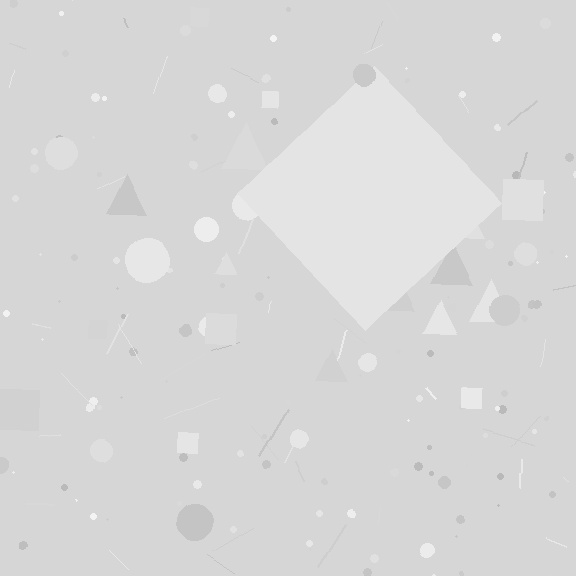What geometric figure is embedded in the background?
A diamond is embedded in the background.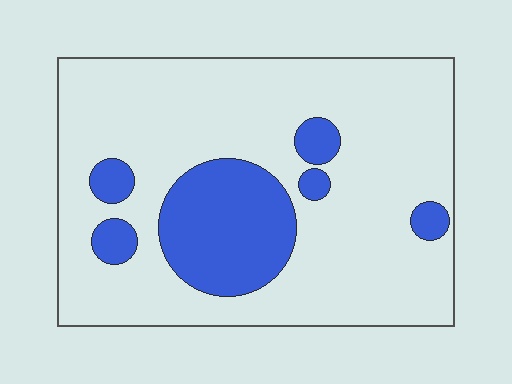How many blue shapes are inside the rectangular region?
6.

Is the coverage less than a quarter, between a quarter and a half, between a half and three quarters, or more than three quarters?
Less than a quarter.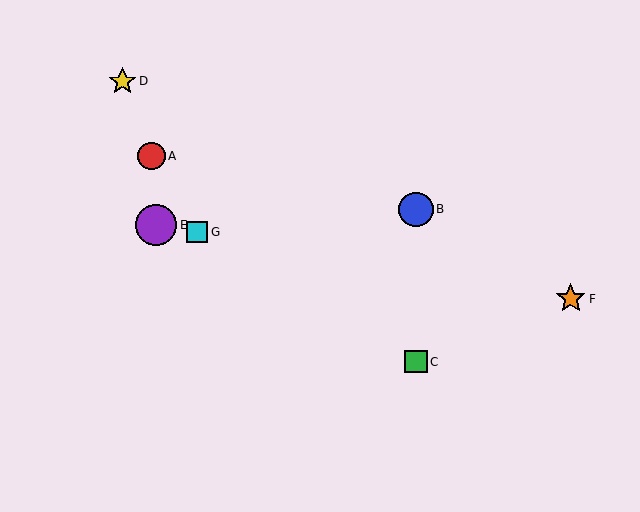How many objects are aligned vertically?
2 objects (B, C) are aligned vertically.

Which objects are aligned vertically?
Objects B, C are aligned vertically.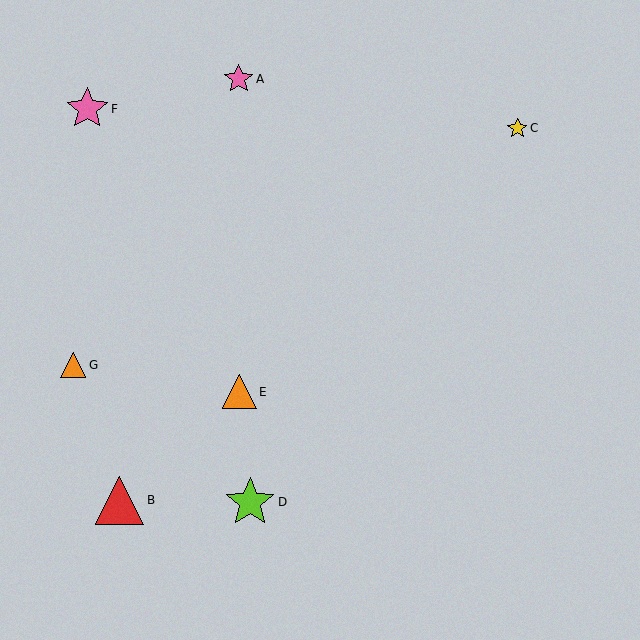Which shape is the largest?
The lime star (labeled D) is the largest.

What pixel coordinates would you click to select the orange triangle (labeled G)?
Click at (73, 365) to select the orange triangle G.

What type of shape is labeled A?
Shape A is a pink star.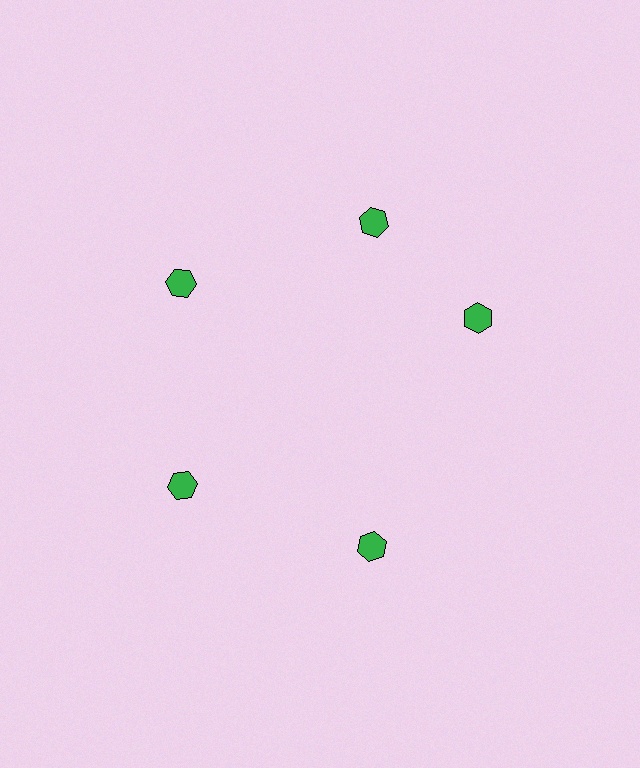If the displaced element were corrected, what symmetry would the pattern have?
It would have 5-fold rotational symmetry — the pattern would map onto itself every 72 degrees.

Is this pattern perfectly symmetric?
No. The 5 green hexagons are arranged in a ring, but one element near the 3 o'clock position is rotated out of alignment along the ring, breaking the 5-fold rotational symmetry.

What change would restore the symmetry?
The symmetry would be restored by rotating it back into even spacing with its neighbors so that all 5 hexagons sit at equal angles and equal distance from the center.